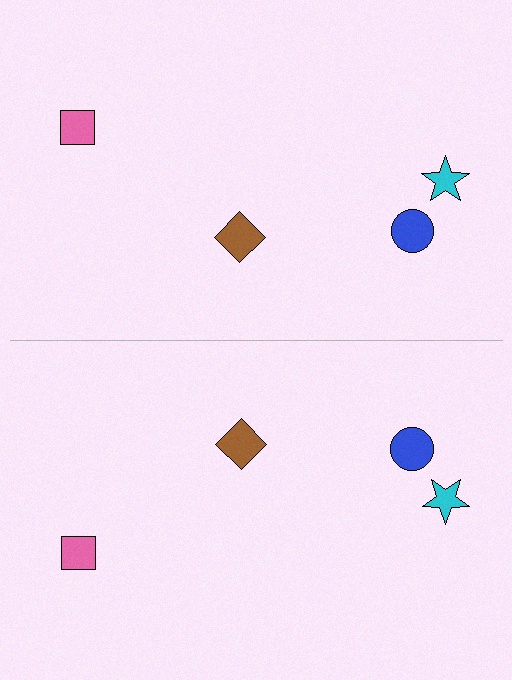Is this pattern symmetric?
Yes, this pattern has bilateral (reflection) symmetry.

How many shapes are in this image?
There are 8 shapes in this image.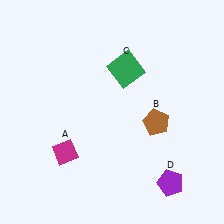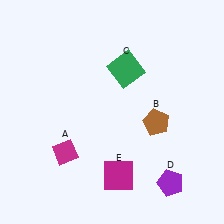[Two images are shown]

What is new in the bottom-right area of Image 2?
A magenta square (E) was added in the bottom-right area of Image 2.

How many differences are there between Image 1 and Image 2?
There is 1 difference between the two images.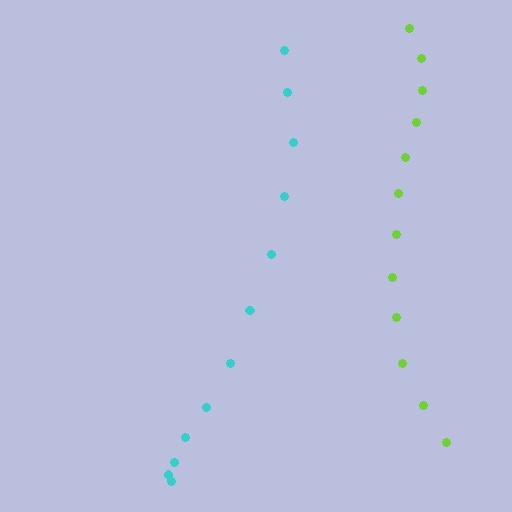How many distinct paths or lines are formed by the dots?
There are 2 distinct paths.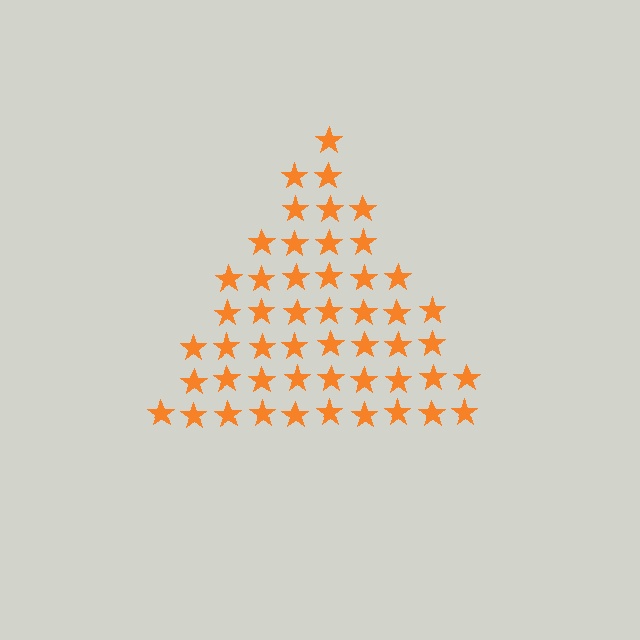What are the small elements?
The small elements are stars.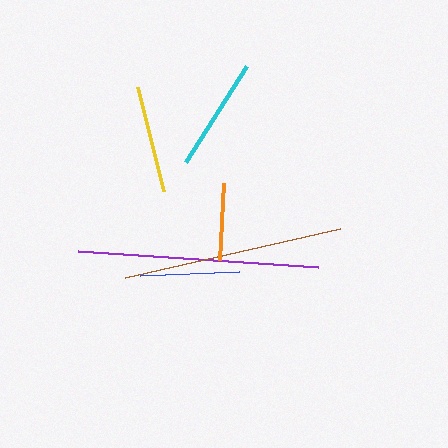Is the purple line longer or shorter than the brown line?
The purple line is longer than the brown line.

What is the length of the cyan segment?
The cyan segment is approximately 113 pixels long.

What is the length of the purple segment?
The purple segment is approximately 241 pixels long.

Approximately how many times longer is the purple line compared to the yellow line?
The purple line is approximately 2.3 times the length of the yellow line.